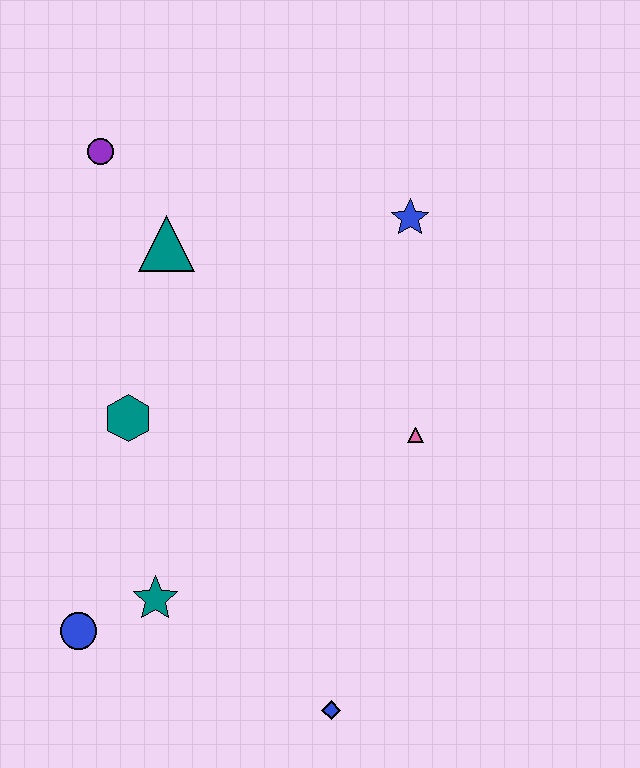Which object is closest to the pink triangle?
The blue star is closest to the pink triangle.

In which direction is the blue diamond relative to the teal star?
The blue diamond is to the right of the teal star.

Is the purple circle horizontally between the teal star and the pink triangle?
No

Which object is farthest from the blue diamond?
The purple circle is farthest from the blue diamond.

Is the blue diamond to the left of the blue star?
Yes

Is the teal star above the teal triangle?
No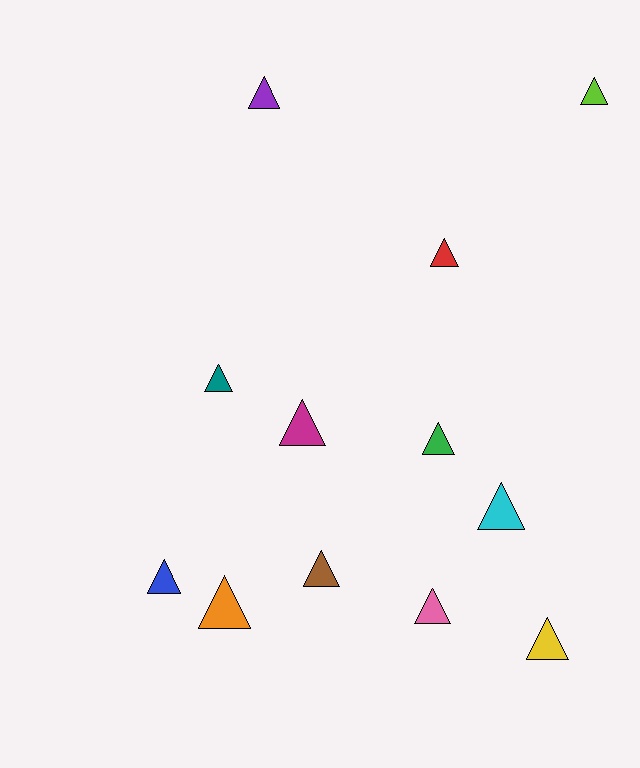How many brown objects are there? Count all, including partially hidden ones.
There is 1 brown object.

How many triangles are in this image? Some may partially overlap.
There are 12 triangles.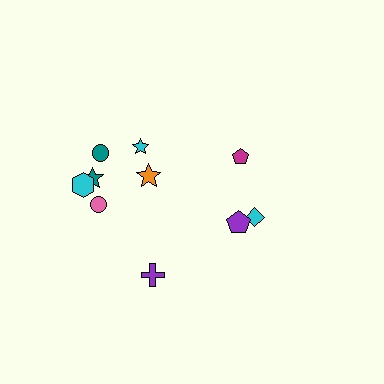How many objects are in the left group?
There are 7 objects.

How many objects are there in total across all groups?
There are 10 objects.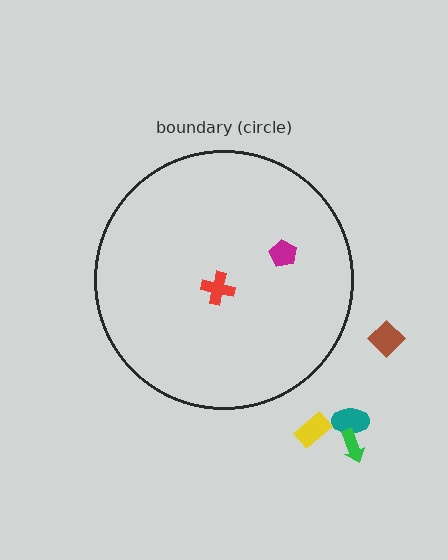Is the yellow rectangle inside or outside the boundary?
Outside.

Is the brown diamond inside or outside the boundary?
Outside.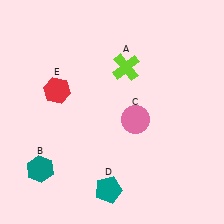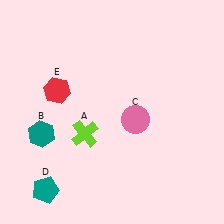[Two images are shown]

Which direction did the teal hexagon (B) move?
The teal hexagon (B) moved up.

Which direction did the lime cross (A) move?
The lime cross (A) moved down.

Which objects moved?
The objects that moved are: the lime cross (A), the teal hexagon (B), the teal pentagon (D).